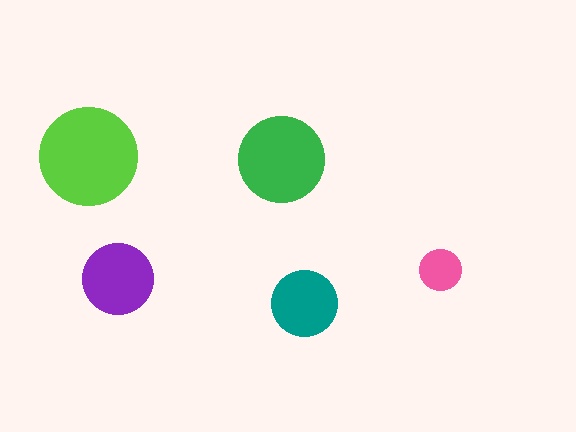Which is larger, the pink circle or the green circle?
The green one.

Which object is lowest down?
The teal circle is bottommost.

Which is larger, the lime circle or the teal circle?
The lime one.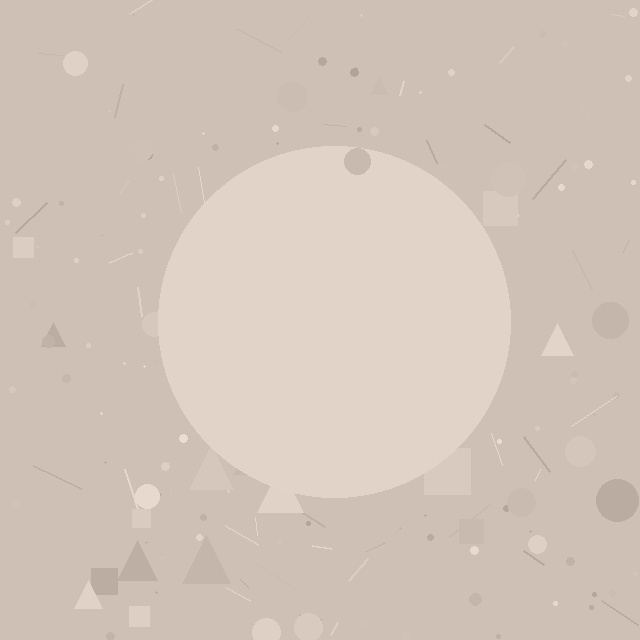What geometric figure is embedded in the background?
A circle is embedded in the background.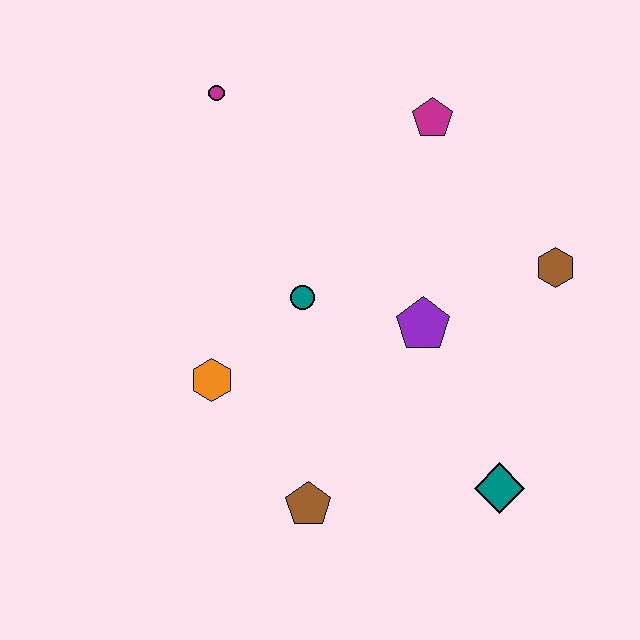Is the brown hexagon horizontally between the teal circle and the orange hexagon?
No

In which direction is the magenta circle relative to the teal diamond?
The magenta circle is above the teal diamond.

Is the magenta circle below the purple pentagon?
No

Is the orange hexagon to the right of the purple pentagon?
No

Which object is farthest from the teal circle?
The teal diamond is farthest from the teal circle.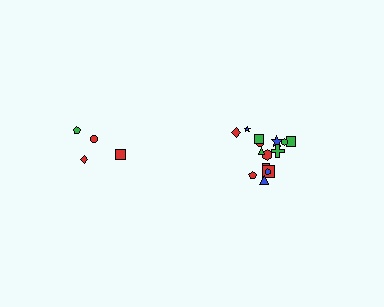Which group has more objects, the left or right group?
The right group.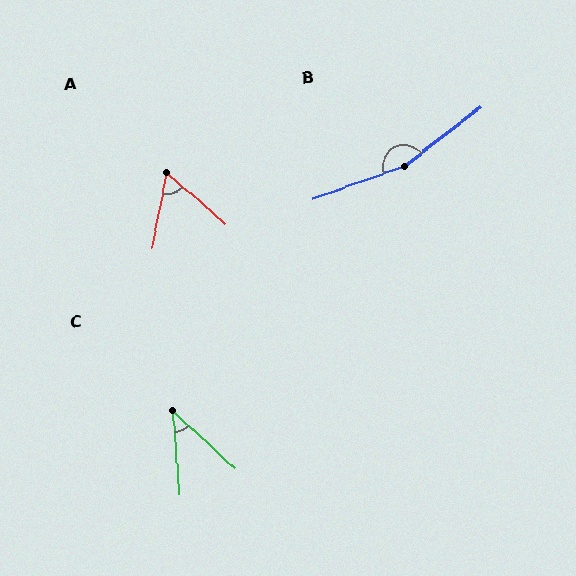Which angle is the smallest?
C, at approximately 43 degrees.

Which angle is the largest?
B, at approximately 162 degrees.